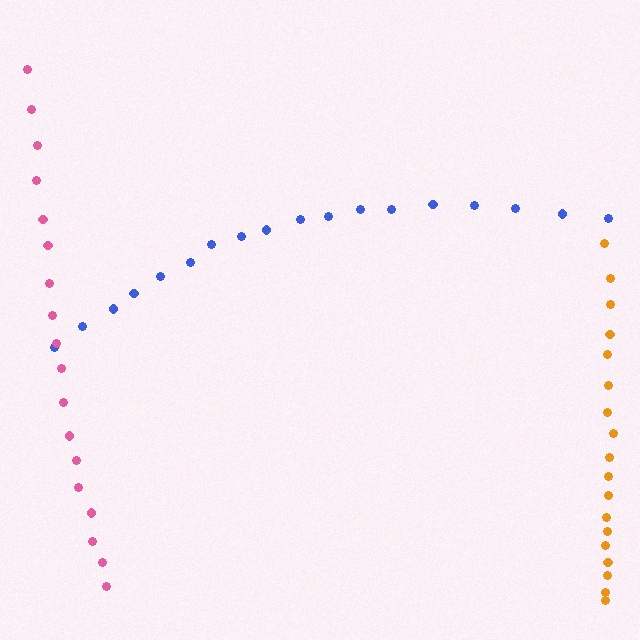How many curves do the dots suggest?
There are 3 distinct paths.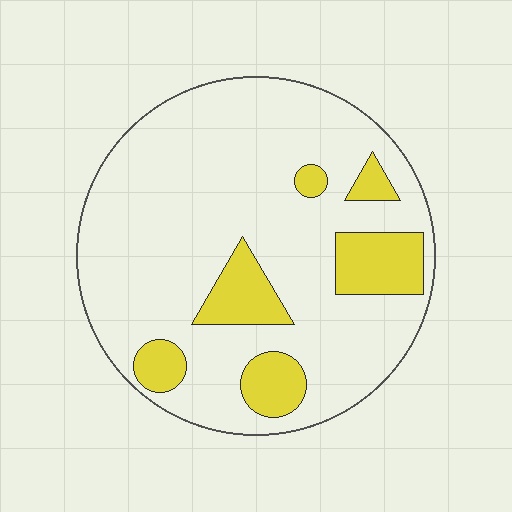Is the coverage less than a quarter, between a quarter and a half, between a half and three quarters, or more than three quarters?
Less than a quarter.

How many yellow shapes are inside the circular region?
6.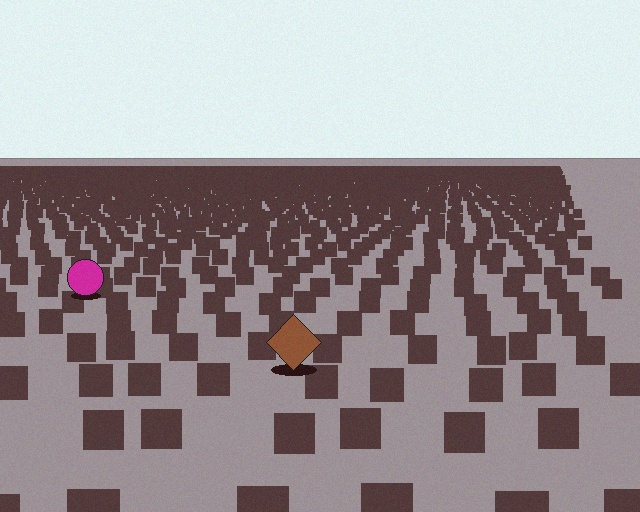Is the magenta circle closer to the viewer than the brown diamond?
No. The brown diamond is closer — you can tell from the texture gradient: the ground texture is coarser near it.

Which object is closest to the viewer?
The brown diamond is closest. The texture marks near it are larger and more spread out.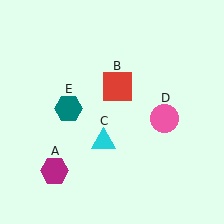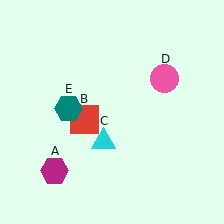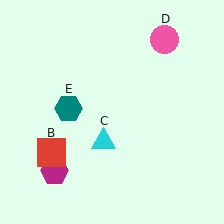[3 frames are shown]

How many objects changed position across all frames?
2 objects changed position: red square (object B), pink circle (object D).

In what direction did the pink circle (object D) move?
The pink circle (object D) moved up.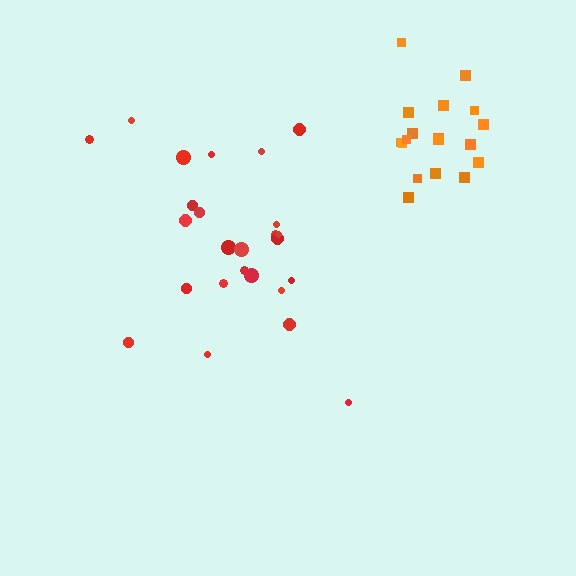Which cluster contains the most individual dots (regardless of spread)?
Red (25).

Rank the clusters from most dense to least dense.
orange, red.